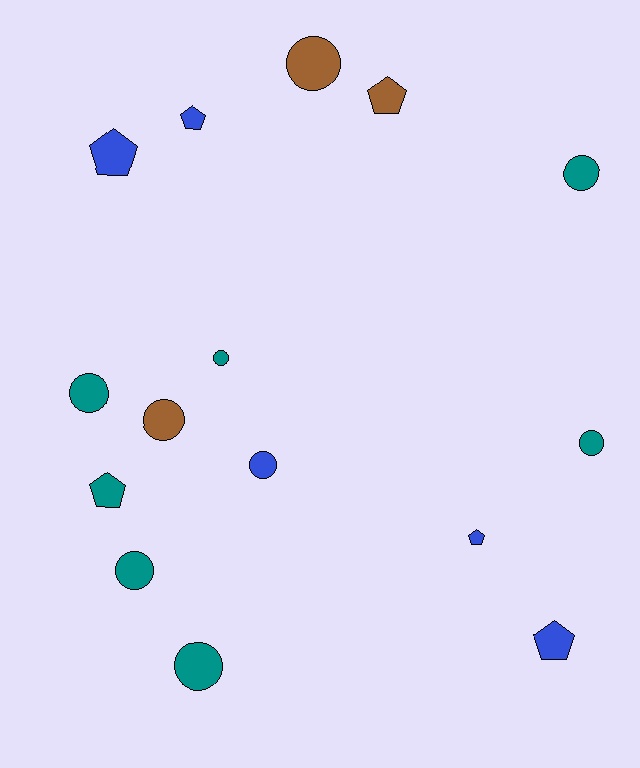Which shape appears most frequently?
Circle, with 9 objects.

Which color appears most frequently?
Teal, with 7 objects.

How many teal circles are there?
There are 6 teal circles.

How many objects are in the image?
There are 15 objects.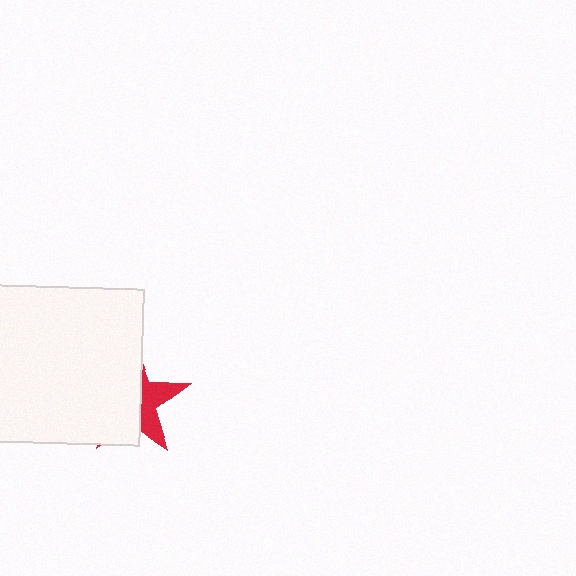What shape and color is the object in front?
The object in front is a white square.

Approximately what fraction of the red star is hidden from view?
Roughly 65% of the red star is hidden behind the white square.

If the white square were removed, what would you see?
You would see the complete red star.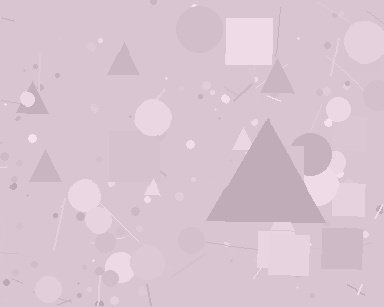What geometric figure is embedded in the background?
A triangle is embedded in the background.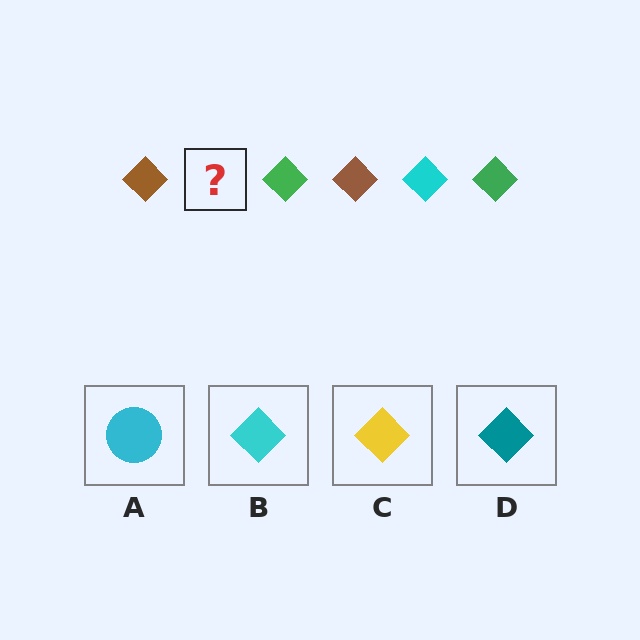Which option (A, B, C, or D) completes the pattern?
B.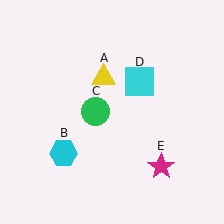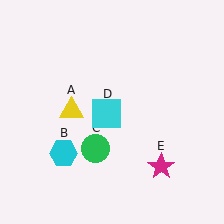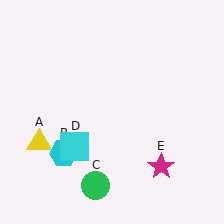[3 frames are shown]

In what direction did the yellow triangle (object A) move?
The yellow triangle (object A) moved down and to the left.